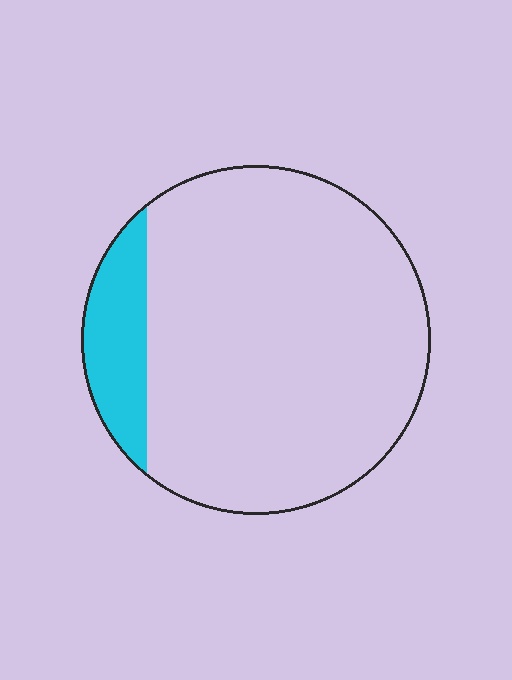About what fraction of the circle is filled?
About one eighth (1/8).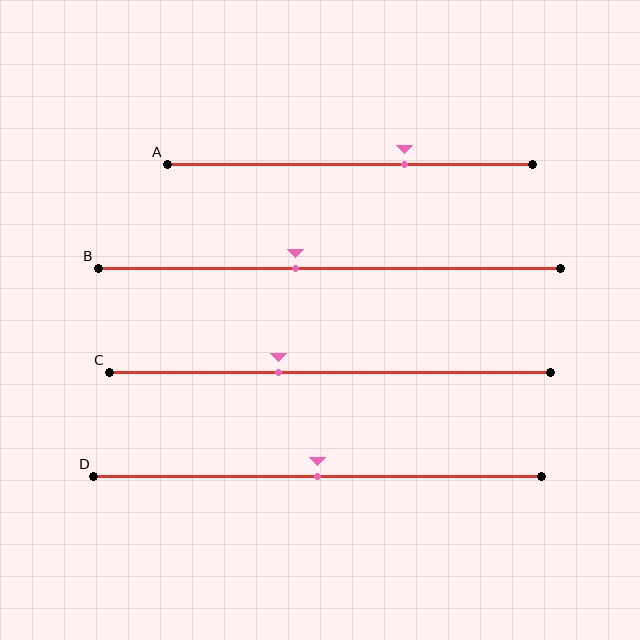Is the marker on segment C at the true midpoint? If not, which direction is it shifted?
No, the marker on segment C is shifted to the left by about 12% of the segment length.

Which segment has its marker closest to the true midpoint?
Segment D has its marker closest to the true midpoint.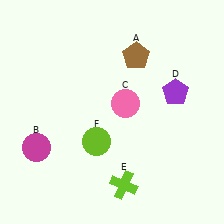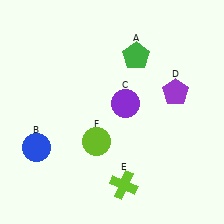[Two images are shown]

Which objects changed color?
A changed from brown to green. B changed from magenta to blue. C changed from pink to purple.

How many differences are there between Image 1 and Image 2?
There are 3 differences between the two images.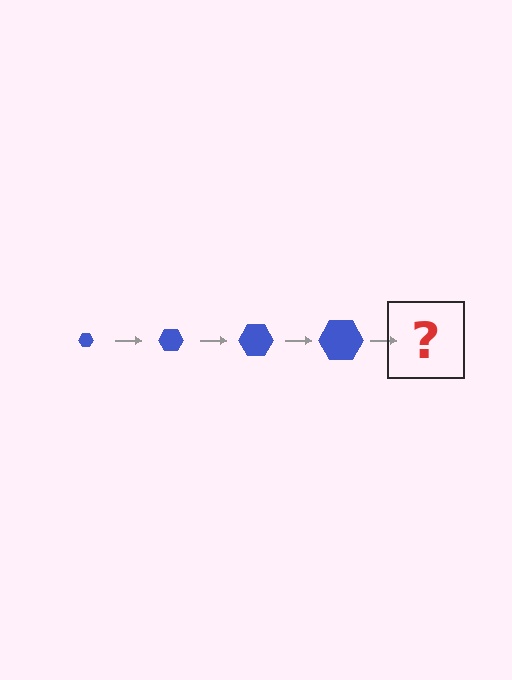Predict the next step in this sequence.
The next step is a blue hexagon, larger than the previous one.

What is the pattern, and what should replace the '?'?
The pattern is that the hexagon gets progressively larger each step. The '?' should be a blue hexagon, larger than the previous one.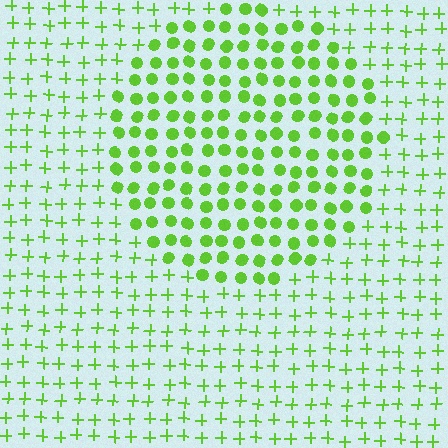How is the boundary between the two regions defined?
The boundary is defined by a change in element shape: circles inside vs. plus signs outside. All elements share the same color and spacing.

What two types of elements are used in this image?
The image uses circles inside the circle region and plus signs outside it.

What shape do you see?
I see a circle.